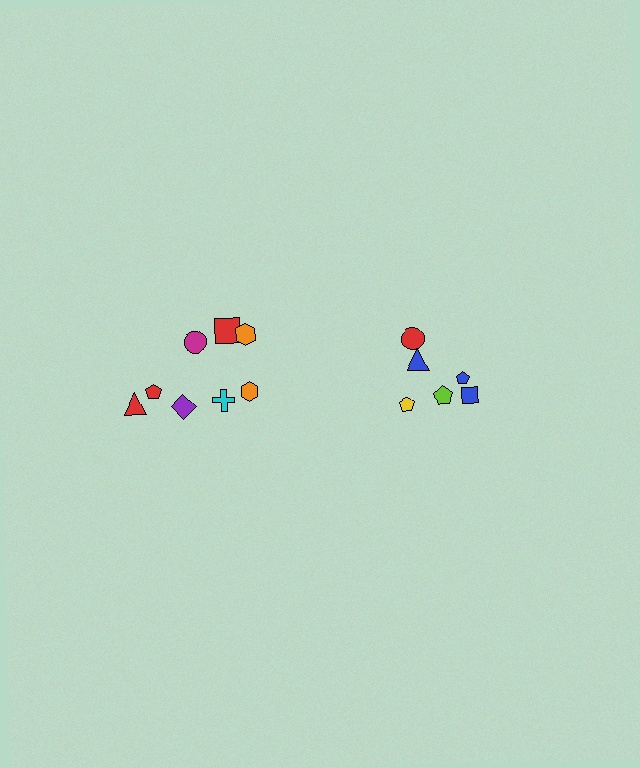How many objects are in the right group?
There are 6 objects.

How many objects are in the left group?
There are 8 objects.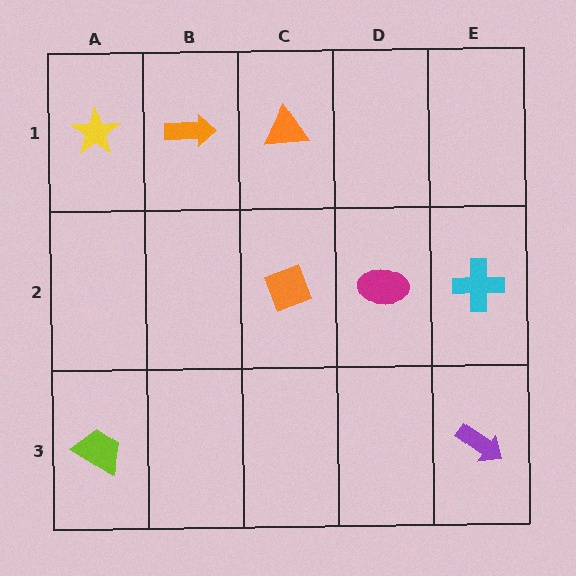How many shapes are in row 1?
3 shapes.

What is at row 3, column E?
A purple arrow.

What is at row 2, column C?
An orange diamond.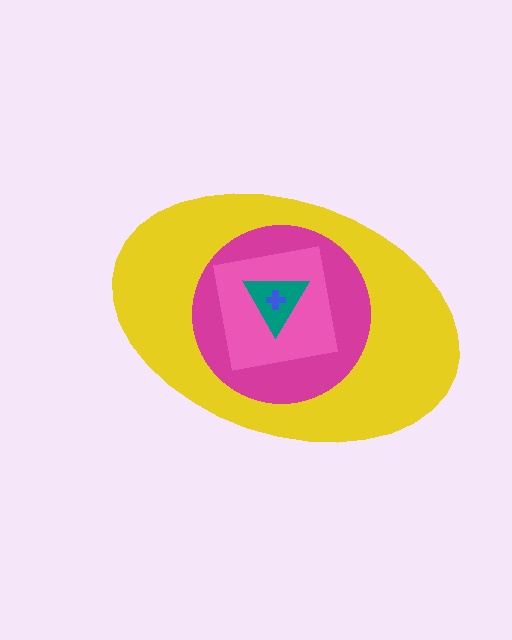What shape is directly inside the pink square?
The teal triangle.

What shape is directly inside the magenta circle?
The pink square.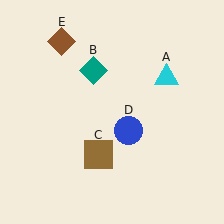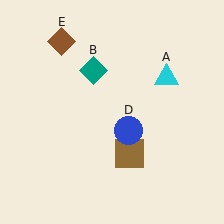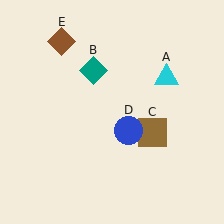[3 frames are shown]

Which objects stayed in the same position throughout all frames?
Cyan triangle (object A) and teal diamond (object B) and blue circle (object D) and brown diamond (object E) remained stationary.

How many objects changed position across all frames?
1 object changed position: brown square (object C).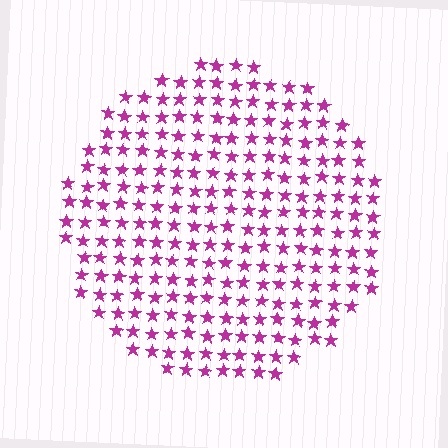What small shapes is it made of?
It is made of small stars.